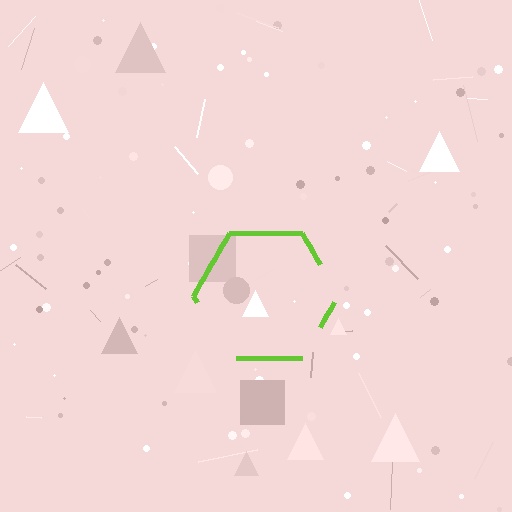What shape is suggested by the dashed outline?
The dashed outline suggests a hexagon.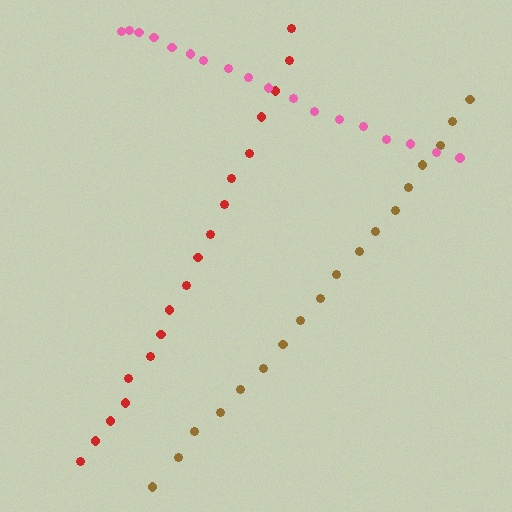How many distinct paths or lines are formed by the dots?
There are 3 distinct paths.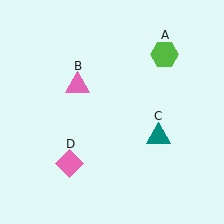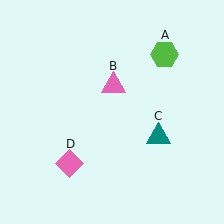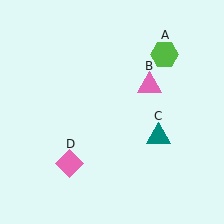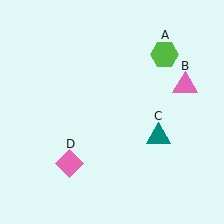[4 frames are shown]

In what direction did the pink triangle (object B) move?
The pink triangle (object B) moved right.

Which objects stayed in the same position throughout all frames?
Lime hexagon (object A) and teal triangle (object C) and pink diamond (object D) remained stationary.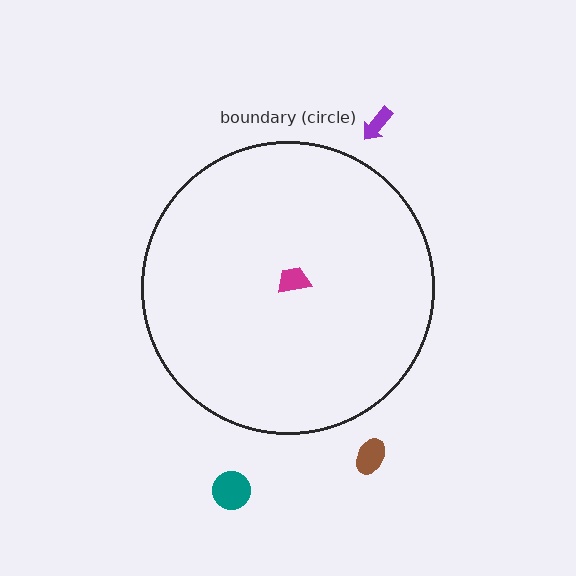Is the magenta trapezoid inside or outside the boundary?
Inside.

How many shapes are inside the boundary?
1 inside, 3 outside.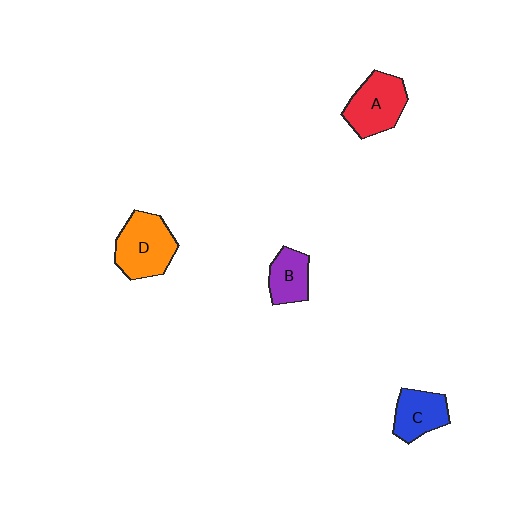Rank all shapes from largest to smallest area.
From largest to smallest: D (orange), A (red), C (blue), B (purple).